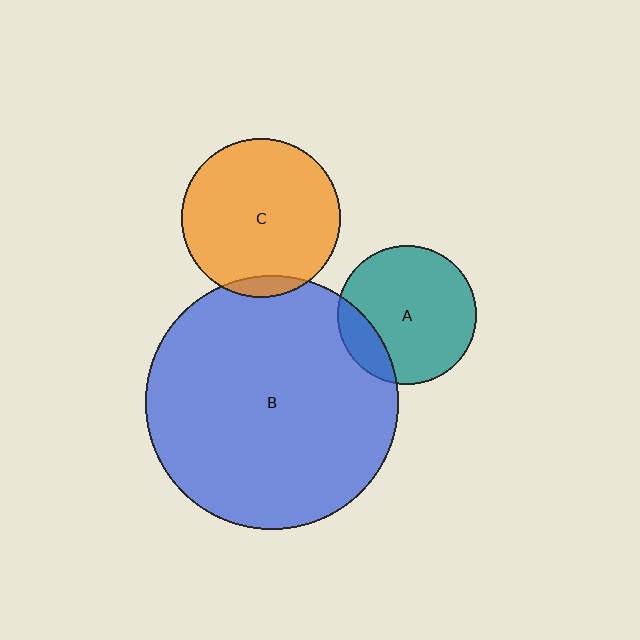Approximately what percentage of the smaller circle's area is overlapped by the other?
Approximately 5%.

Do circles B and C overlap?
Yes.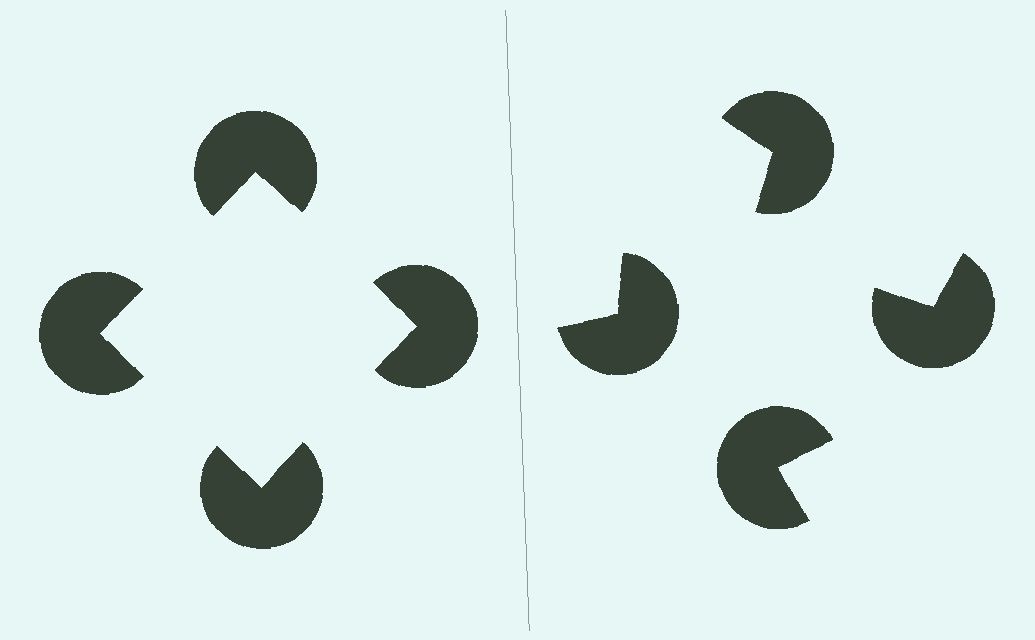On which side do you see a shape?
An illusory square appears on the left side. On the right side the wedge cuts are rotated, so no coherent shape forms.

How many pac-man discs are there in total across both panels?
8 — 4 on each side.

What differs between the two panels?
The pac-man discs are positioned identically on both sides; only the wedge orientations differ. On the left they align to a square; on the right they are misaligned.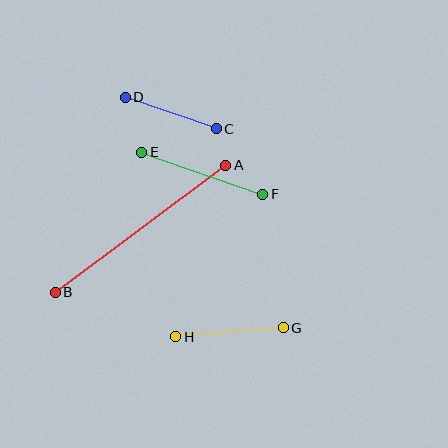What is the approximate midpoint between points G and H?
The midpoint is at approximately (229, 332) pixels.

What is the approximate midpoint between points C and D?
The midpoint is at approximately (171, 113) pixels.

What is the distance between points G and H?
The distance is approximately 108 pixels.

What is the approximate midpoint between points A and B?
The midpoint is at approximately (140, 229) pixels.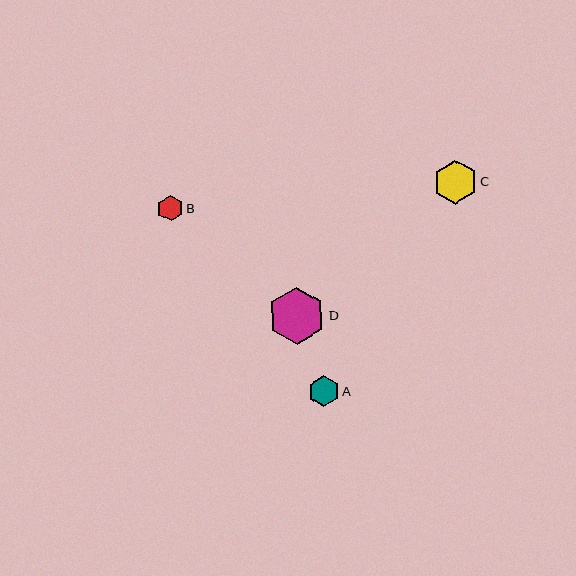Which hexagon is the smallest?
Hexagon B is the smallest with a size of approximately 26 pixels.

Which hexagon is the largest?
Hexagon D is the largest with a size of approximately 57 pixels.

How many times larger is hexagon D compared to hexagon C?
Hexagon D is approximately 1.3 times the size of hexagon C.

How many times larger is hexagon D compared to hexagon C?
Hexagon D is approximately 1.3 times the size of hexagon C.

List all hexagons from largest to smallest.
From largest to smallest: D, C, A, B.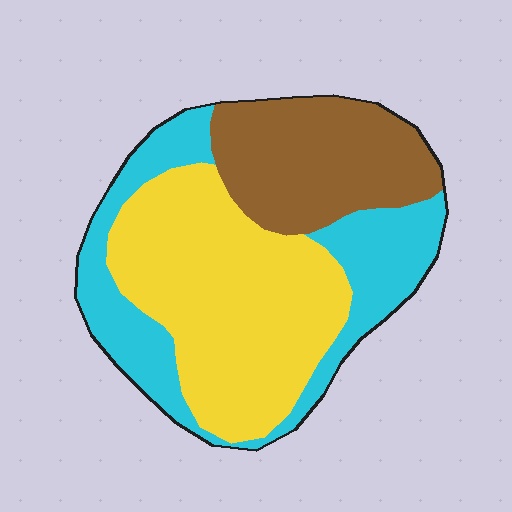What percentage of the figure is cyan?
Cyan covers about 30% of the figure.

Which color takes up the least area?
Brown, at roughly 25%.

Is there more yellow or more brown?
Yellow.